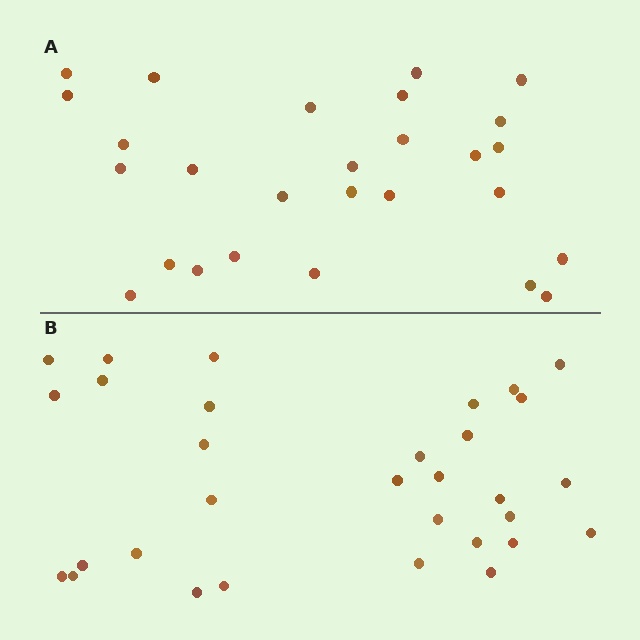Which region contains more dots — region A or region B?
Region B (the bottom region) has more dots.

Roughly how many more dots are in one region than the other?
Region B has about 4 more dots than region A.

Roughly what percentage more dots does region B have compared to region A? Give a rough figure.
About 15% more.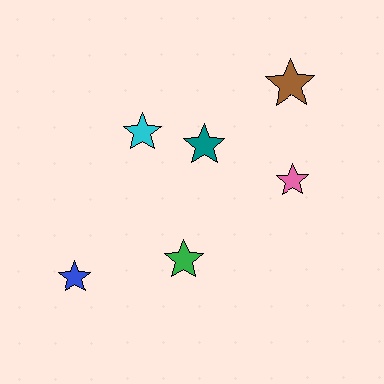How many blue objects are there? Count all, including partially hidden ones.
There is 1 blue object.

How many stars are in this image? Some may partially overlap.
There are 6 stars.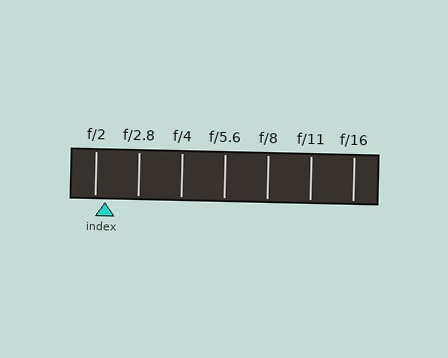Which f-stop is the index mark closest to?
The index mark is closest to f/2.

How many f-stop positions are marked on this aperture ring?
There are 7 f-stop positions marked.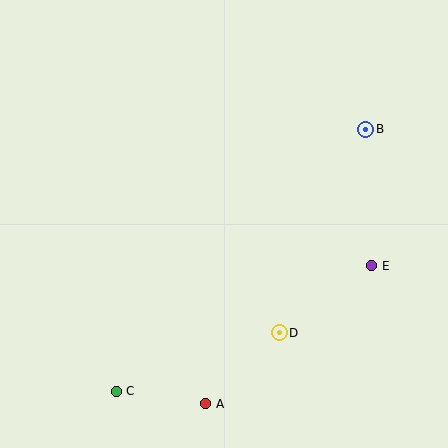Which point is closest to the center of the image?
Point D at (279, 333) is closest to the center.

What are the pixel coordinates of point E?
Point E is at (372, 266).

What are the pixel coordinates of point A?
Point A is at (206, 404).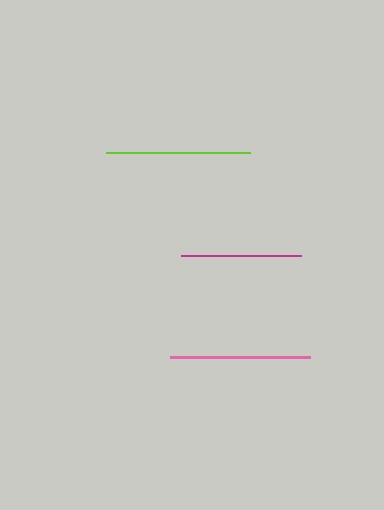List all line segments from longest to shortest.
From longest to shortest: lime, pink, magenta.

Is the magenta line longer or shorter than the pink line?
The pink line is longer than the magenta line.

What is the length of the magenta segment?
The magenta segment is approximately 120 pixels long.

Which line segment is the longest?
The lime line is the longest at approximately 144 pixels.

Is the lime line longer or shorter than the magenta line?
The lime line is longer than the magenta line.